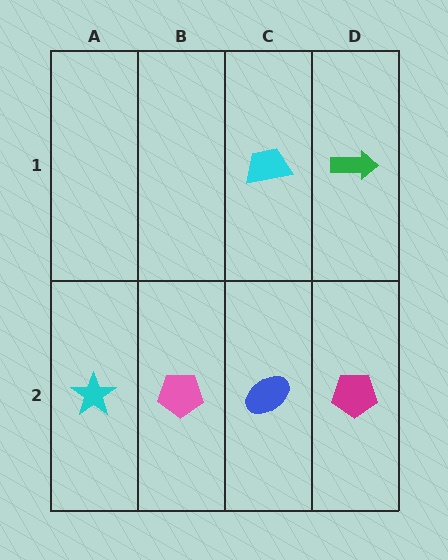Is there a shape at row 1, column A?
No, that cell is empty.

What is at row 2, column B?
A pink pentagon.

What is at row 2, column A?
A cyan star.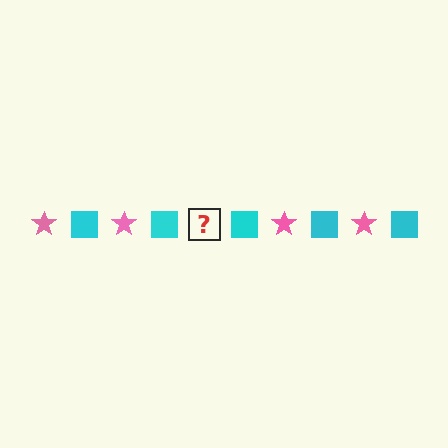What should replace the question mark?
The question mark should be replaced with a pink star.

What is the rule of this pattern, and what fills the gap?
The rule is that the pattern alternates between pink star and cyan square. The gap should be filled with a pink star.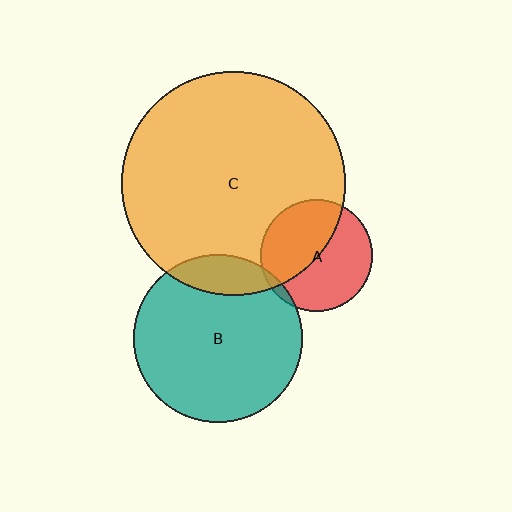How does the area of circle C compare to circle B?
Approximately 1.8 times.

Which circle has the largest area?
Circle C (orange).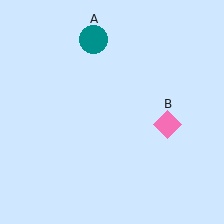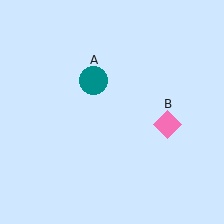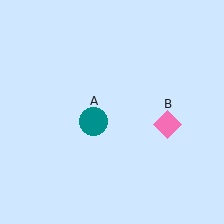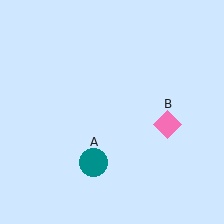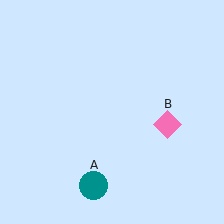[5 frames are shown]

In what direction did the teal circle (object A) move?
The teal circle (object A) moved down.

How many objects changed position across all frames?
1 object changed position: teal circle (object A).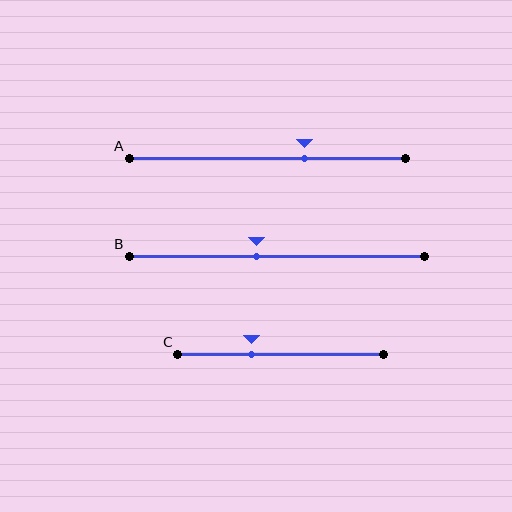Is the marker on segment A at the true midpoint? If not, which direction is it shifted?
No, the marker on segment A is shifted to the right by about 13% of the segment length.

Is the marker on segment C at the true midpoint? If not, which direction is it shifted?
No, the marker on segment C is shifted to the left by about 14% of the segment length.